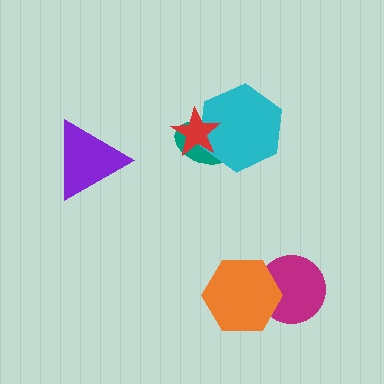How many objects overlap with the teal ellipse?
2 objects overlap with the teal ellipse.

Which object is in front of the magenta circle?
The orange hexagon is in front of the magenta circle.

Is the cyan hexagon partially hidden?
Yes, it is partially covered by another shape.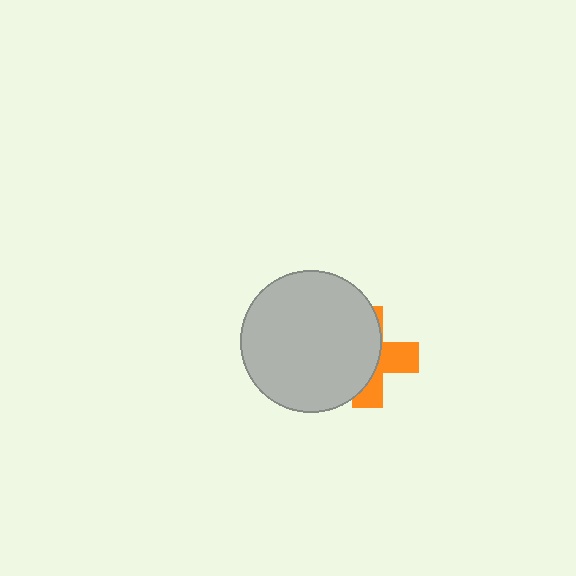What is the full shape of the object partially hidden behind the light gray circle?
The partially hidden object is an orange cross.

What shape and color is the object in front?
The object in front is a light gray circle.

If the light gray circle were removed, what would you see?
You would see the complete orange cross.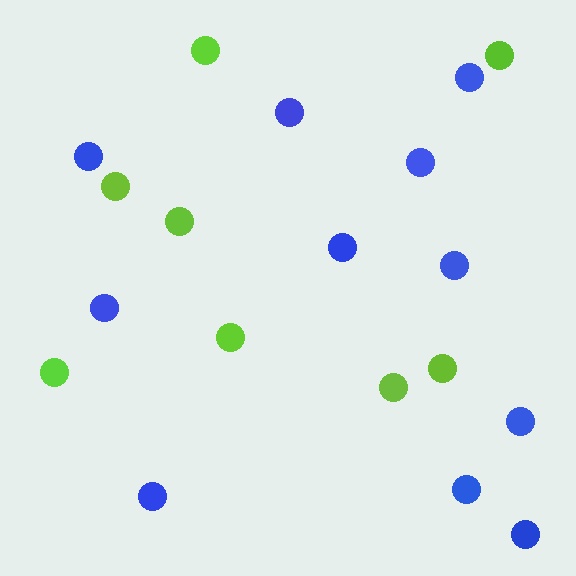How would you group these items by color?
There are 2 groups: one group of blue circles (11) and one group of lime circles (8).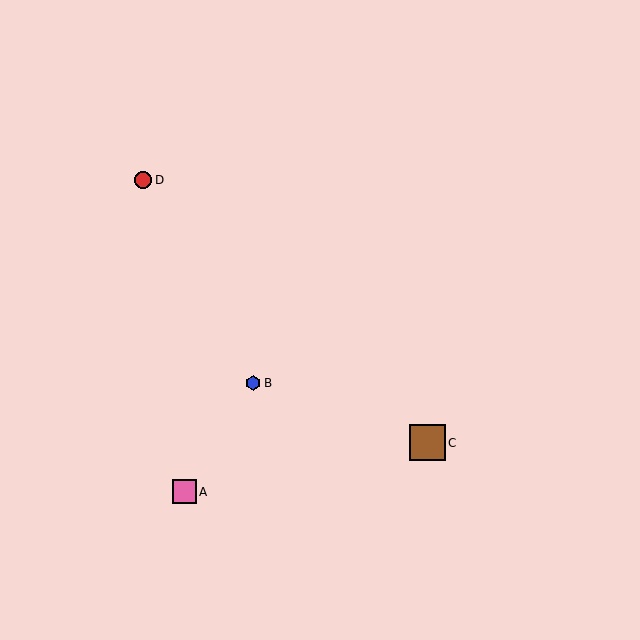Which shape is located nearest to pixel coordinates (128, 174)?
The red circle (labeled D) at (143, 180) is nearest to that location.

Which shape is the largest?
The brown square (labeled C) is the largest.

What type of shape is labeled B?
Shape B is a blue hexagon.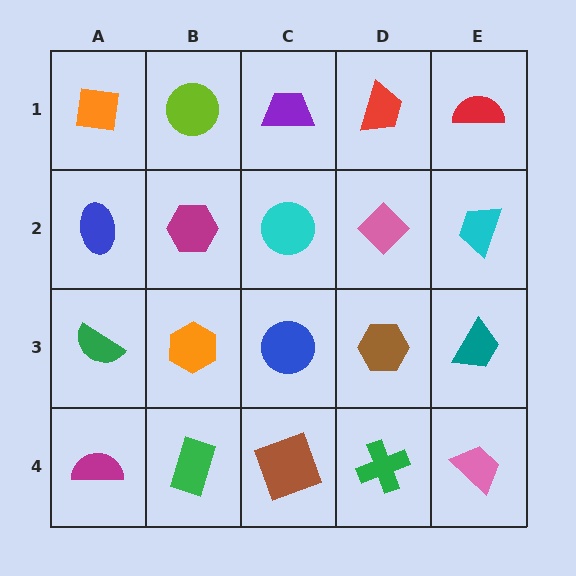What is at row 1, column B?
A lime circle.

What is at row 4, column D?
A green cross.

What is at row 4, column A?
A magenta semicircle.